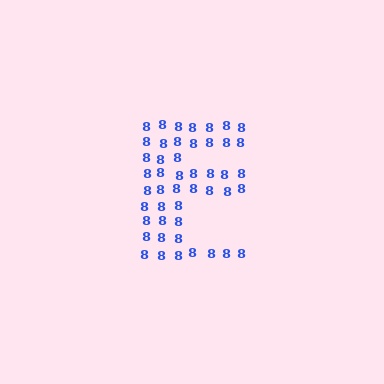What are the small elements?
The small elements are digit 8's.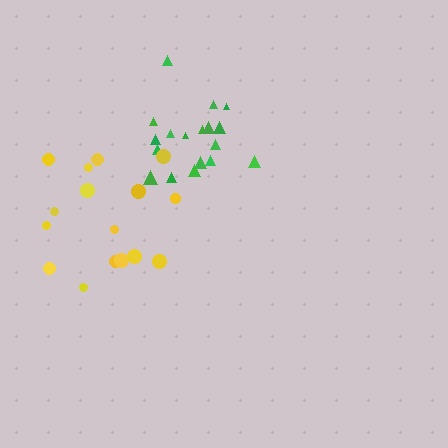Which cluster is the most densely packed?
Green.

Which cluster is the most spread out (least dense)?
Yellow.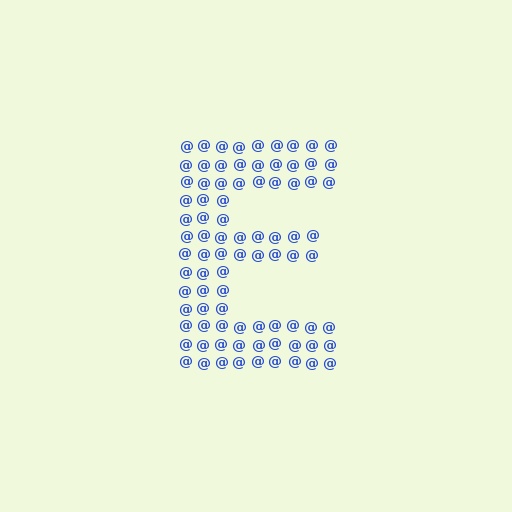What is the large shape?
The large shape is the letter E.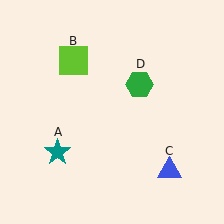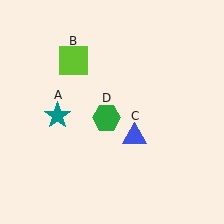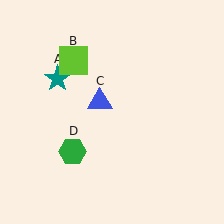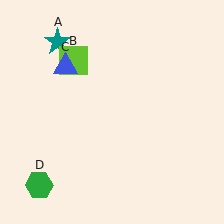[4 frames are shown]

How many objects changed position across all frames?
3 objects changed position: teal star (object A), blue triangle (object C), green hexagon (object D).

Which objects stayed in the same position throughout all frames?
Lime square (object B) remained stationary.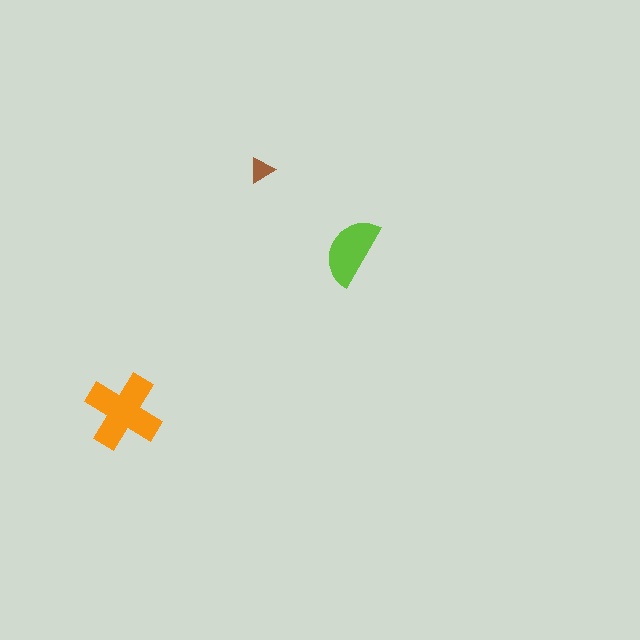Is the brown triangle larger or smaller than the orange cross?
Smaller.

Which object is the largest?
The orange cross.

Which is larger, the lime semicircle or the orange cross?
The orange cross.